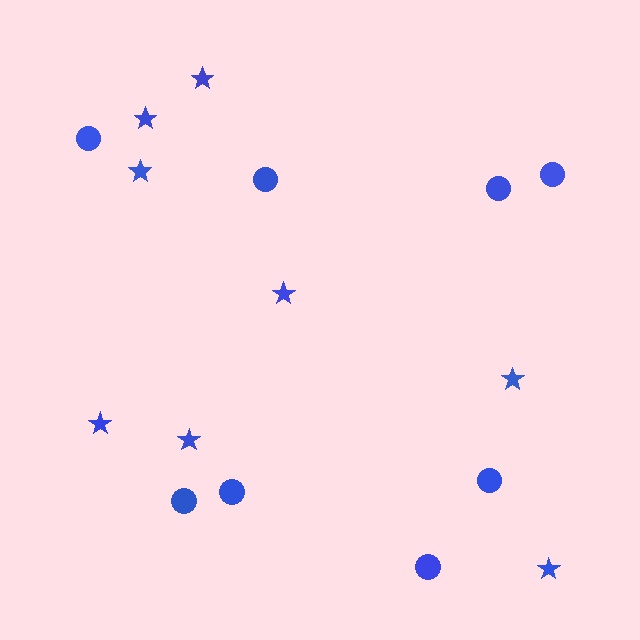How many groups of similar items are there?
There are 2 groups: one group of stars (8) and one group of circles (8).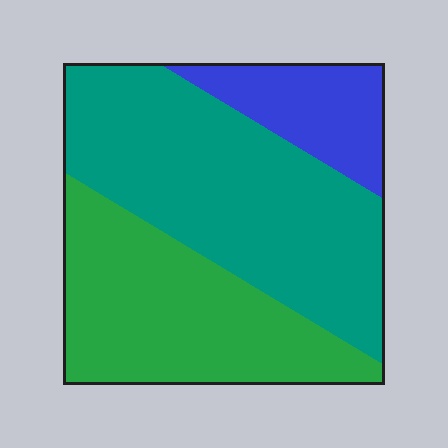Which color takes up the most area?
Teal, at roughly 50%.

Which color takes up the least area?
Blue, at roughly 15%.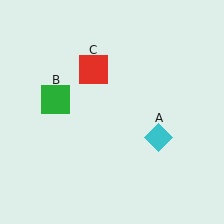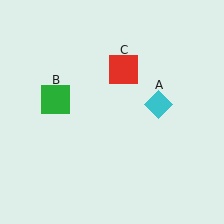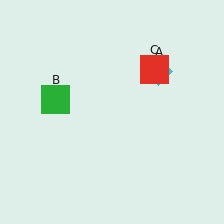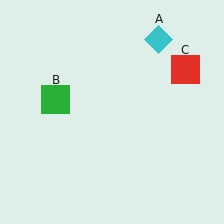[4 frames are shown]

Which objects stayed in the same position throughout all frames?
Green square (object B) remained stationary.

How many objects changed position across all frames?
2 objects changed position: cyan diamond (object A), red square (object C).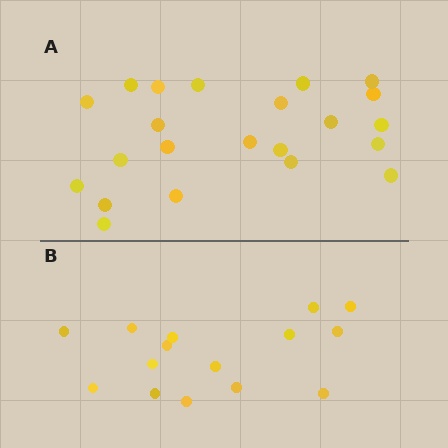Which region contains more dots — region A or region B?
Region A (the top region) has more dots.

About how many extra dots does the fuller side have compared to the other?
Region A has roughly 8 or so more dots than region B.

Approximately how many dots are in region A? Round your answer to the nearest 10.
About 20 dots. (The exact count is 22, which rounds to 20.)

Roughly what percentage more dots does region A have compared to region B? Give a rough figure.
About 45% more.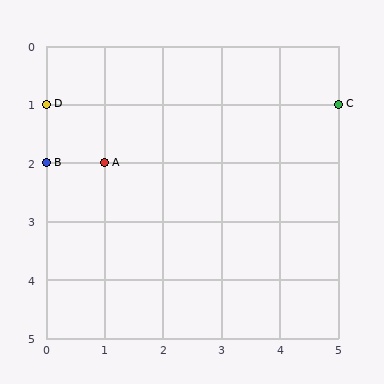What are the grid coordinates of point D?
Point D is at grid coordinates (0, 1).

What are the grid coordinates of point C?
Point C is at grid coordinates (5, 1).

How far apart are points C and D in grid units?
Points C and D are 5 columns apart.